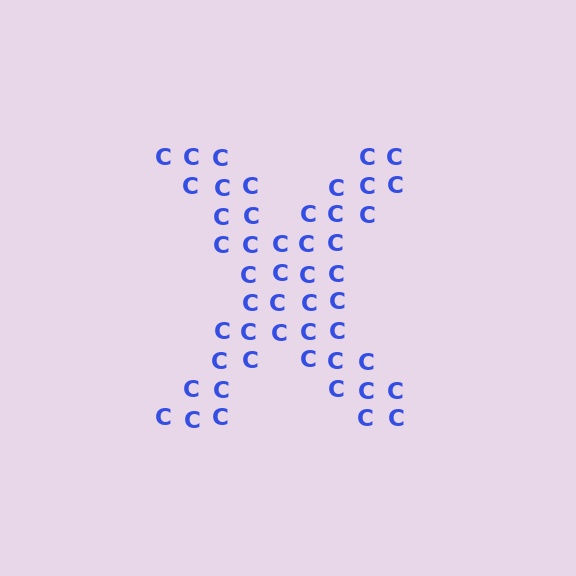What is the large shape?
The large shape is the letter X.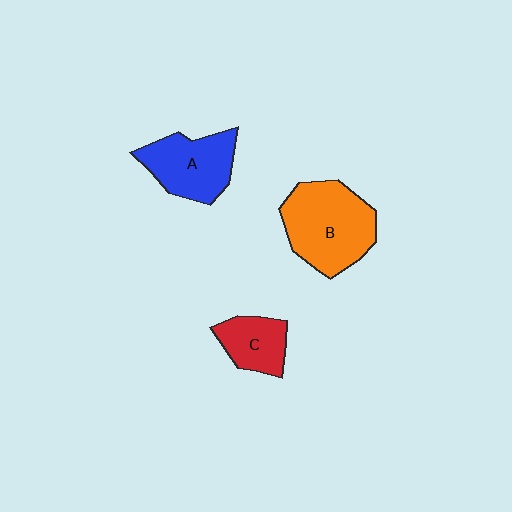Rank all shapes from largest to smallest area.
From largest to smallest: B (orange), A (blue), C (red).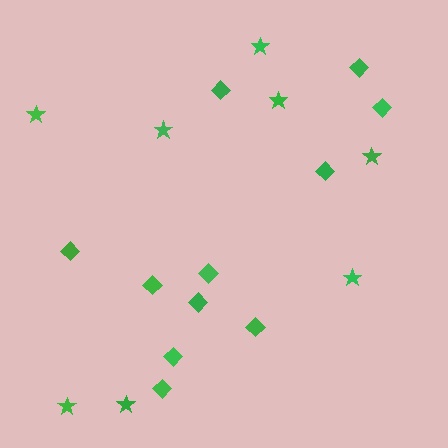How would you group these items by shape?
There are 2 groups: one group of stars (8) and one group of diamonds (11).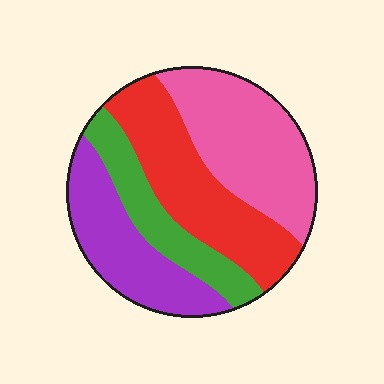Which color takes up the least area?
Green, at roughly 15%.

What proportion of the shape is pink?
Pink covers around 30% of the shape.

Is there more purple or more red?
Red.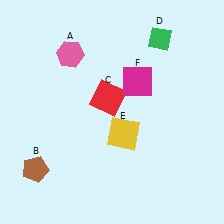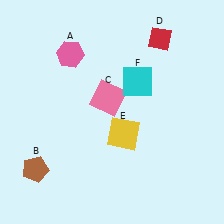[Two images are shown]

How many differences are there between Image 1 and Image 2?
There are 3 differences between the two images.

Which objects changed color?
C changed from red to pink. D changed from green to red. F changed from magenta to cyan.